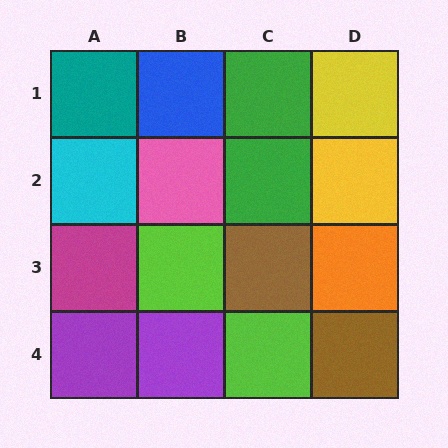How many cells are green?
2 cells are green.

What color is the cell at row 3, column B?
Lime.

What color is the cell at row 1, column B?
Blue.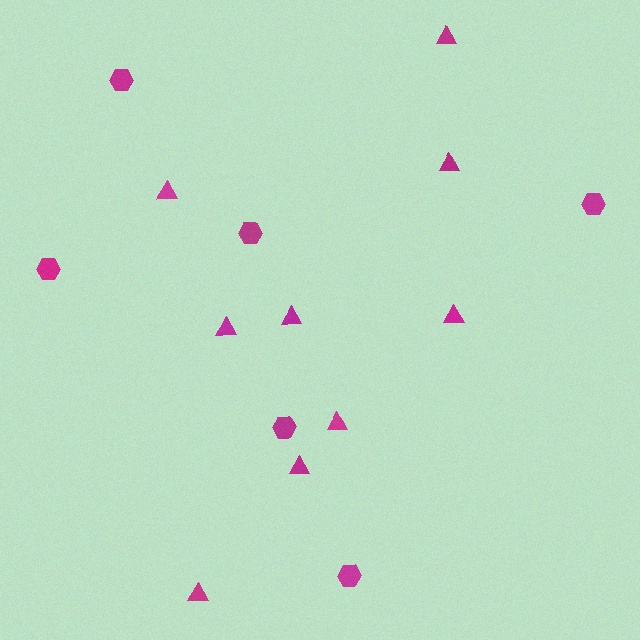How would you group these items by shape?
There are 2 groups: one group of triangles (9) and one group of hexagons (6).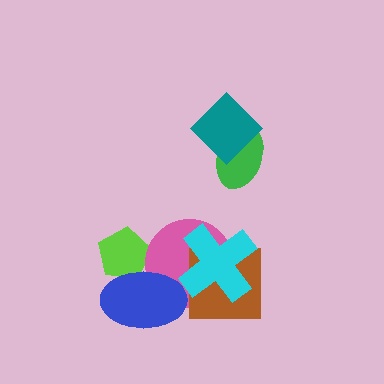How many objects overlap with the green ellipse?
1 object overlaps with the green ellipse.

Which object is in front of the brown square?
The cyan cross is in front of the brown square.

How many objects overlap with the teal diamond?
1 object overlaps with the teal diamond.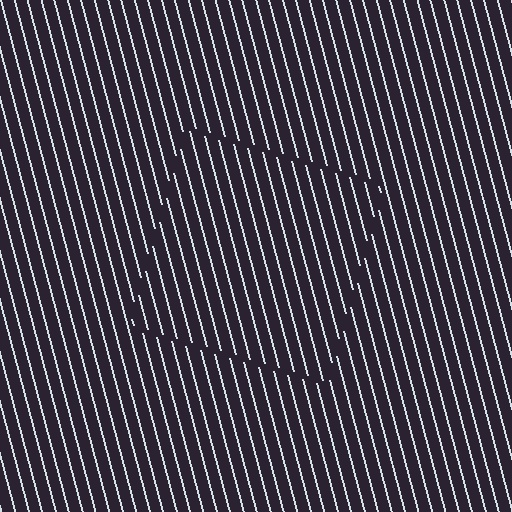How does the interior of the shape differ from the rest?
The interior of the shape contains the same grating, shifted by half a period — the contour is defined by the phase discontinuity where line-ends from the inner and outer gratings abut.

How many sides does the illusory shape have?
4 sides — the line-ends trace a square.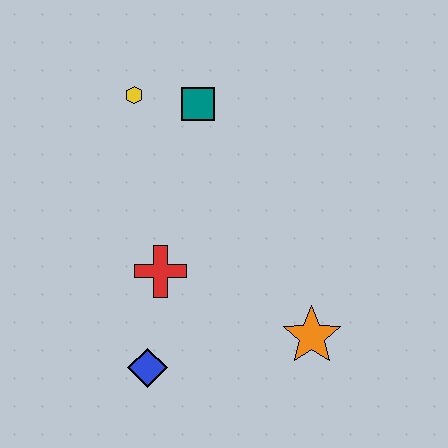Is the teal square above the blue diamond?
Yes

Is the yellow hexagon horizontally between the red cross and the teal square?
No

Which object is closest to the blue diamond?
The red cross is closest to the blue diamond.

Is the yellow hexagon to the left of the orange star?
Yes